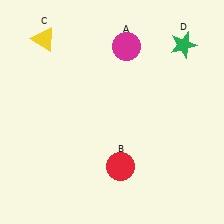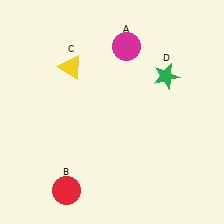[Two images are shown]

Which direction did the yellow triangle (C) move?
The yellow triangle (C) moved down.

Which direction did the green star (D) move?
The green star (D) moved down.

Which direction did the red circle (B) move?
The red circle (B) moved left.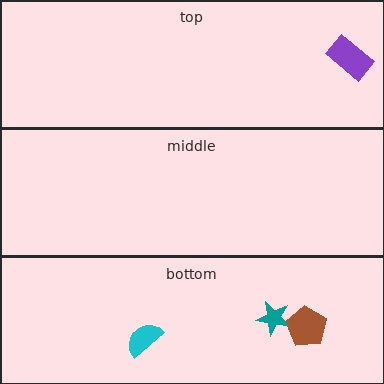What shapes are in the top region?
The purple rectangle.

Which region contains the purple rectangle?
The top region.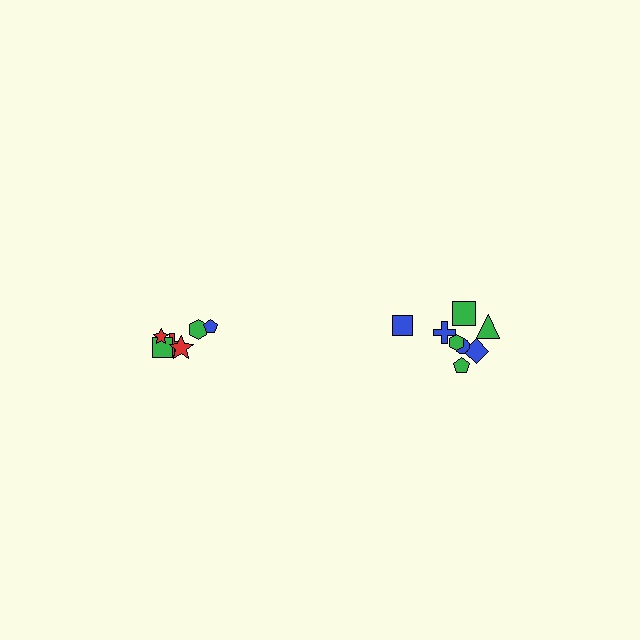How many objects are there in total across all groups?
There are 14 objects.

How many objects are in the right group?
There are 8 objects.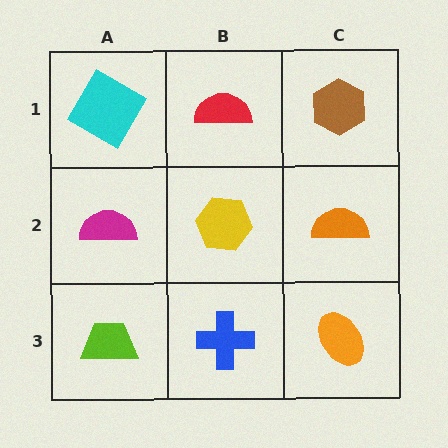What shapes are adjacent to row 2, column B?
A red semicircle (row 1, column B), a blue cross (row 3, column B), a magenta semicircle (row 2, column A), an orange semicircle (row 2, column C).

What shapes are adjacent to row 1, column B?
A yellow hexagon (row 2, column B), a cyan square (row 1, column A), a brown hexagon (row 1, column C).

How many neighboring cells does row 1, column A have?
2.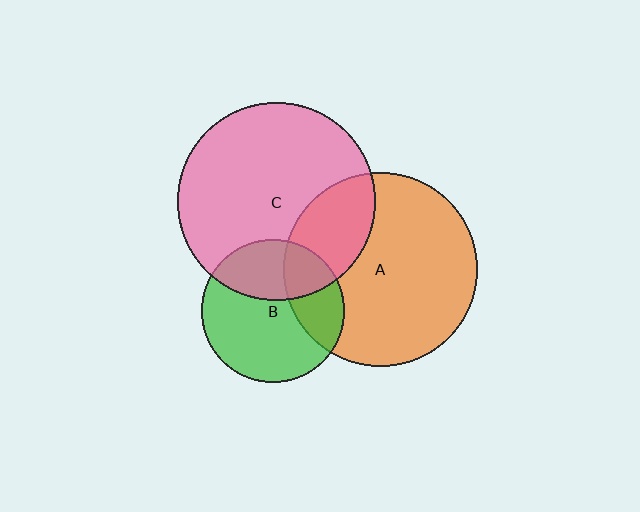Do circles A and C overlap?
Yes.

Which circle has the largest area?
Circle C (pink).